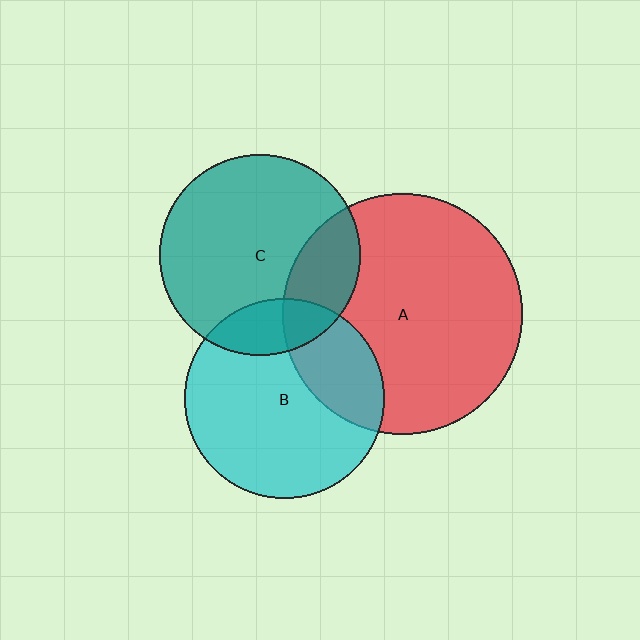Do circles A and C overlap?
Yes.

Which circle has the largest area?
Circle A (red).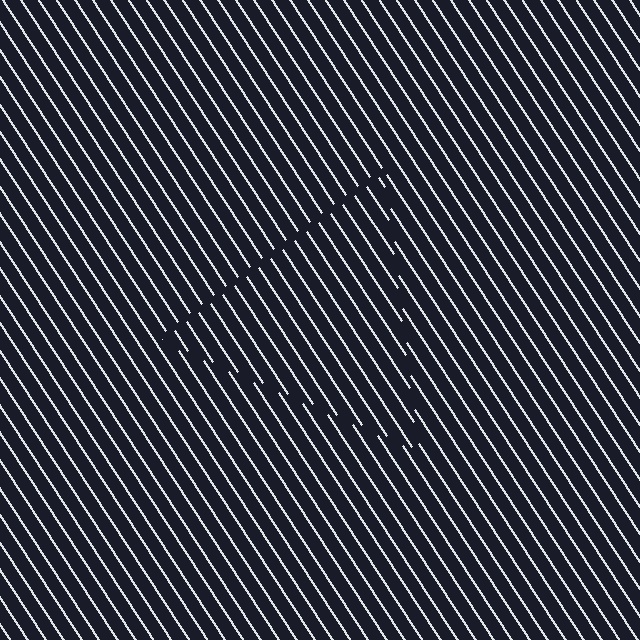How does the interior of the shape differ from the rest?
The interior of the shape contains the same grating, shifted by half a period — the contour is defined by the phase discontinuity where line-ends from the inner and outer gratings abut.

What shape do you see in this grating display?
An illusory triangle. The interior of the shape contains the same grating, shifted by half a period — the contour is defined by the phase discontinuity where line-ends from the inner and outer gratings abut.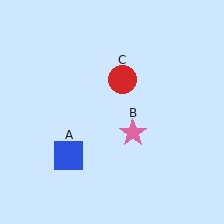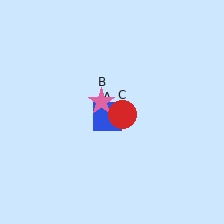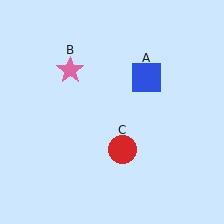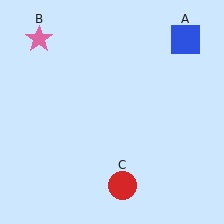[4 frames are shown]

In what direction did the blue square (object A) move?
The blue square (object A) moved up and to the right.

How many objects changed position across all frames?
3 objects changed position: blue square (object A), pink star (object B), red circle (object C).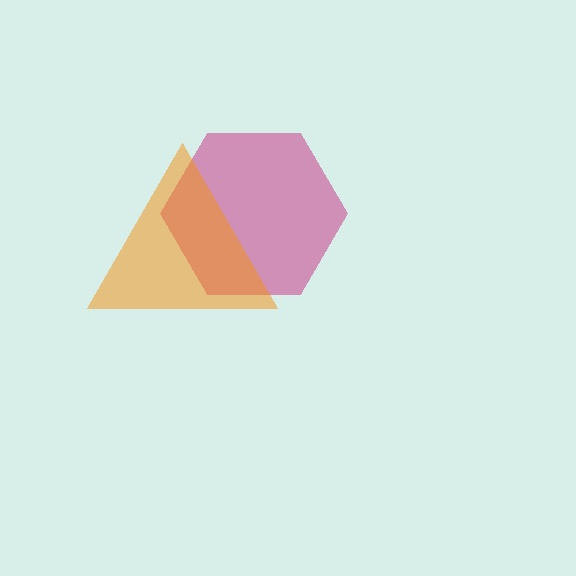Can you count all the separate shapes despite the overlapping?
Yes, there are 2 separate shapes.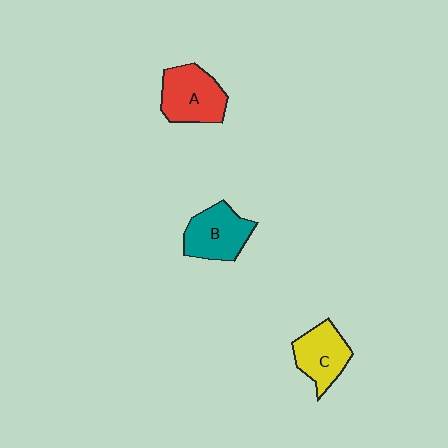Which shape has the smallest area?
Shape C (yellow).